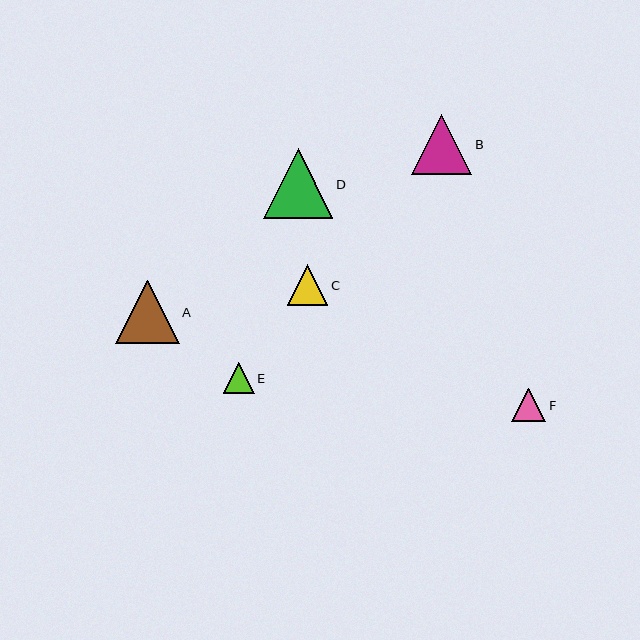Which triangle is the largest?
Triangle D is the largest with a size of approximately 70 pixels.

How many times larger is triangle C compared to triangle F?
Triangle C is approximately 1.2 times the size of triangle F.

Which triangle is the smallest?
Triangle E is the smallest with a size of approximately 31 pixels.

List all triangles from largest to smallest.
From largest to smallest: D, A, B, C, F, E.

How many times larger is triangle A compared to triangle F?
Triangle A is approximately 1.9 times the size of triangle F.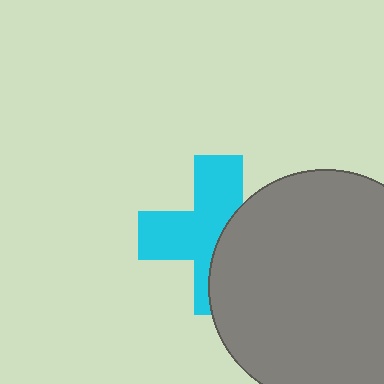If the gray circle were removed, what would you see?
You would see the complete cyan cross.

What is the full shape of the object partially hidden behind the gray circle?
The partially hidden object is a cyan cross.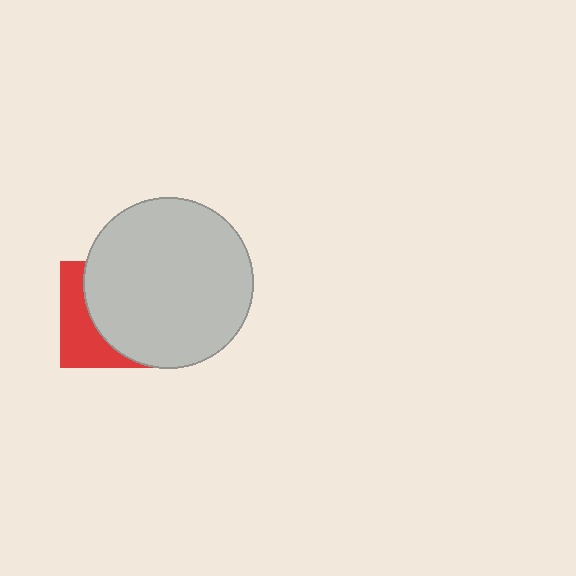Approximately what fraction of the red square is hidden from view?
Roughly 65% of the red square is hidden behind the light gray circle.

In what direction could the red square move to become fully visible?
The red square could move left. That would shift it out from behind the light gray circle entirely.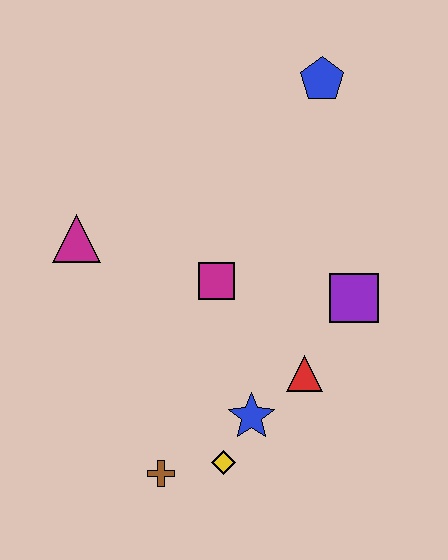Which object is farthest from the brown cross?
The blue pentagon is farthest from the brown cross.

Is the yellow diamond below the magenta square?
Yes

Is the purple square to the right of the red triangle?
Yes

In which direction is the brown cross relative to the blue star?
The brown cross is to the left of the blue star.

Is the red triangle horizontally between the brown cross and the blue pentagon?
Yes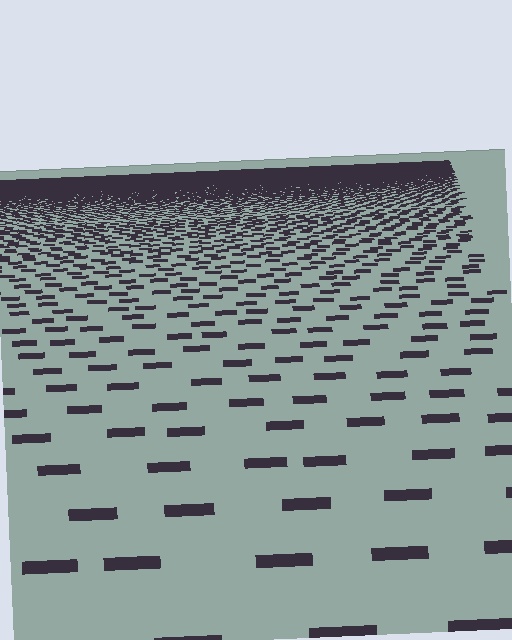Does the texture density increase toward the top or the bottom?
Density increases toward the top.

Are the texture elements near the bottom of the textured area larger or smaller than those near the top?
Larger. Near the bottom, elements are closer to the viewer and appear at a bigger on-screen size.